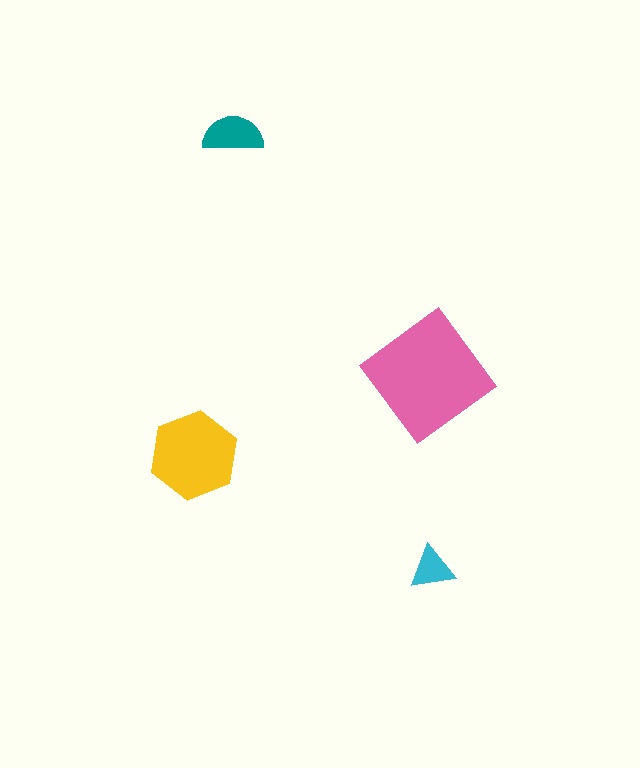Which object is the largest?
The pink diamond.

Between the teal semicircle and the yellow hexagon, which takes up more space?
The yellow hexagon.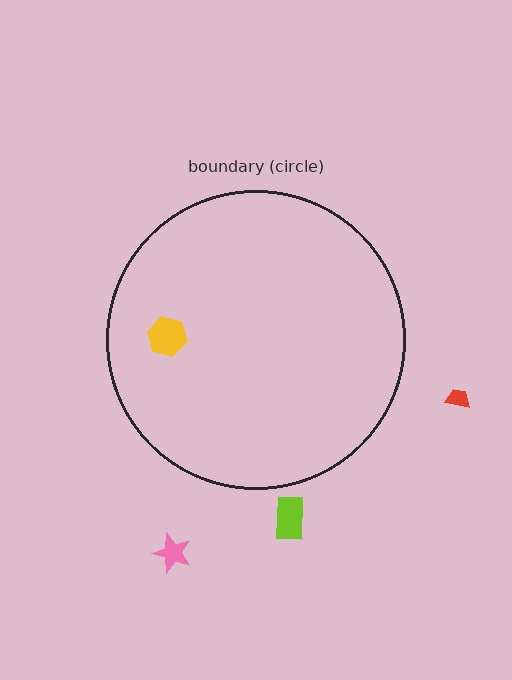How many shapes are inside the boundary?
1 inside, 3 outside.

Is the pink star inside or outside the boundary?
Outside.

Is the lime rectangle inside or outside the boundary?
Outside.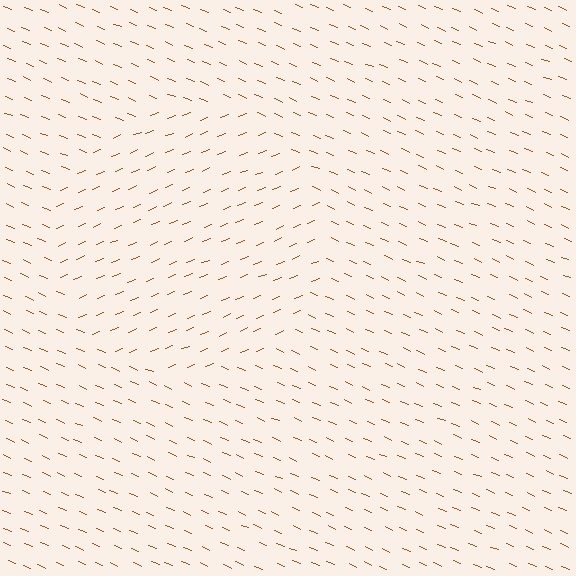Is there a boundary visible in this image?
Yes, there is a texture boundary formed by a change in line orientation.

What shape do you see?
I see a circle.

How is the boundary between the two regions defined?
The boundary is defined purely by a change in line orientation (approximately 45 degrees difference). All lines are the same color and thickness.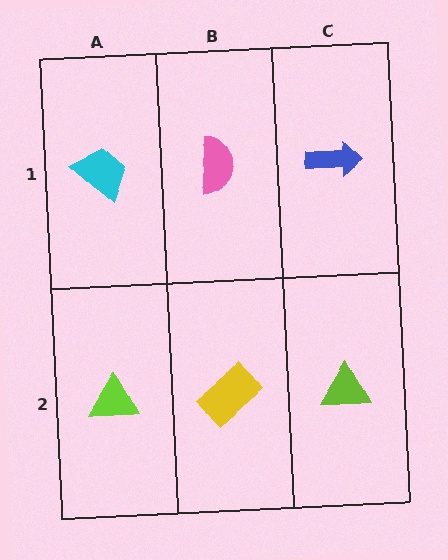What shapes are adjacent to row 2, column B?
A pink semicircle (row 1, column B), a lime triangle (row 2, column A), a lime triangle (row 2, column C).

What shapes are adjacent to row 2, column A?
A cyan trapezoid (row 1, column A), a yellow rectangle (row 2, column B).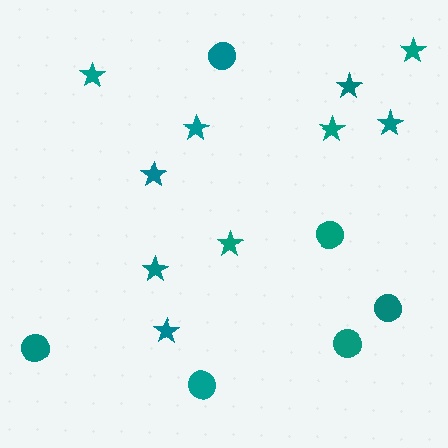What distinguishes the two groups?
There are 2 groups: one group of stars (10) and one group of circles (6).